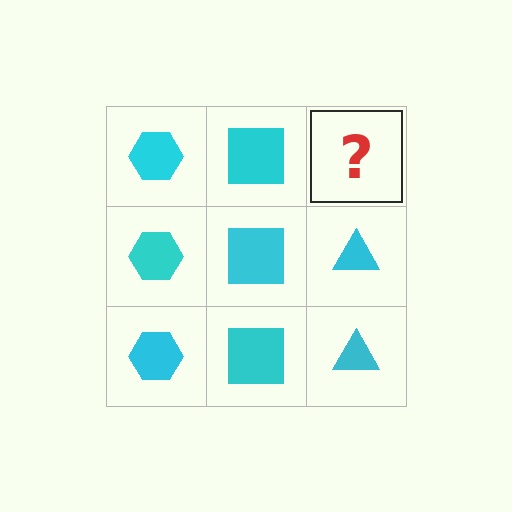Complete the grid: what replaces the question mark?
The question mark should be replaced with a cyan triangle.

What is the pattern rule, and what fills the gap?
The rule is that each column has a consistent shape. The gap should be filled with a cyan triangle.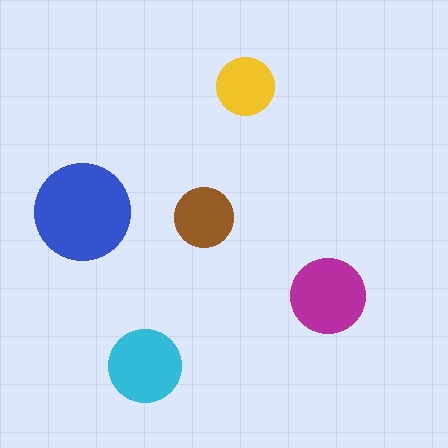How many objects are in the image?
There are 5 objects in the image.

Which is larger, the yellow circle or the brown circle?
The brown one.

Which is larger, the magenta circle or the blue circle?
The blue one.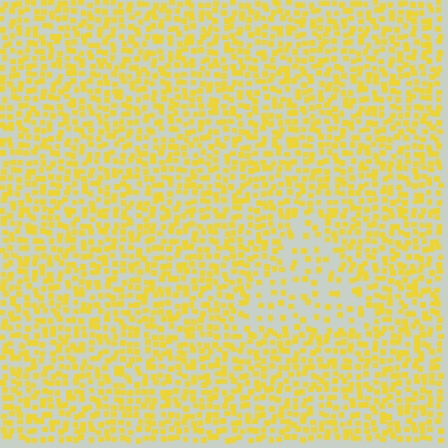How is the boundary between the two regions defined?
The boundary is defined by a change in element density (approximately 2.1x ratio). All elements are the same color, size, and shape.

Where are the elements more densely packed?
The elements are more densely packed outside the triangle boundary.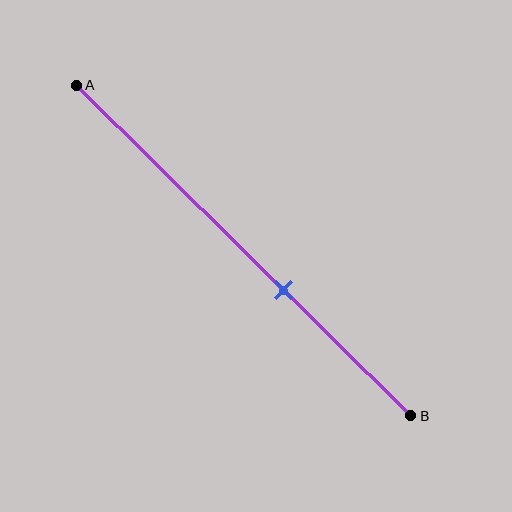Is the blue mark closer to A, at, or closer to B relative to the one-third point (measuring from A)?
The blue mark is closer to point B than the one-third point of segment AB.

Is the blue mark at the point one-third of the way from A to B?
No, the mark is at about 60% from A, not at the 33% one-third point.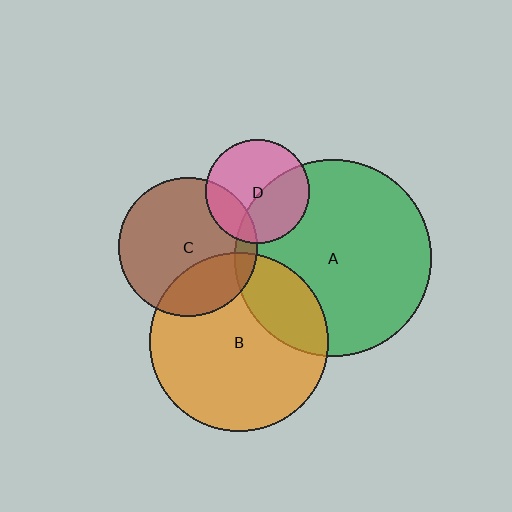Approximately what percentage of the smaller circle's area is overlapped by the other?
Approximately 10%.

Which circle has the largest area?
Circle A (green).